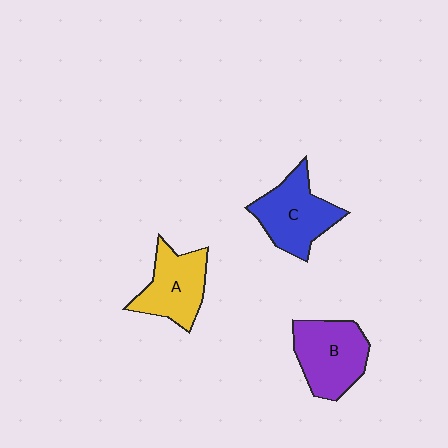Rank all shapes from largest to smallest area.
From largest to smallest: B (purple), C (blue), A (yellow).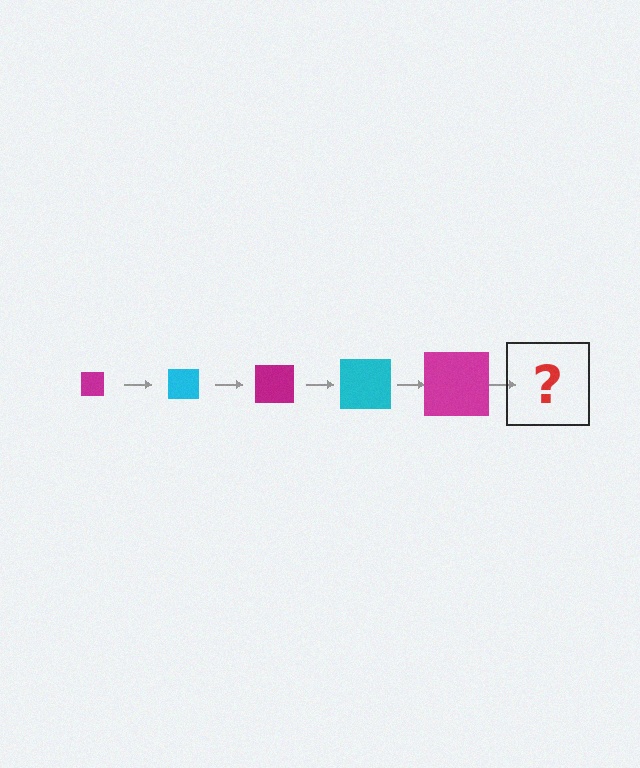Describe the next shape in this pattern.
It should be a cyan square, larger than the previous one.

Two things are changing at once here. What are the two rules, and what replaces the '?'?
The two rules are that the square grows larger each step and the color cycles through magenta and cyan. The '?' should be a cyan square, larger than the previous one.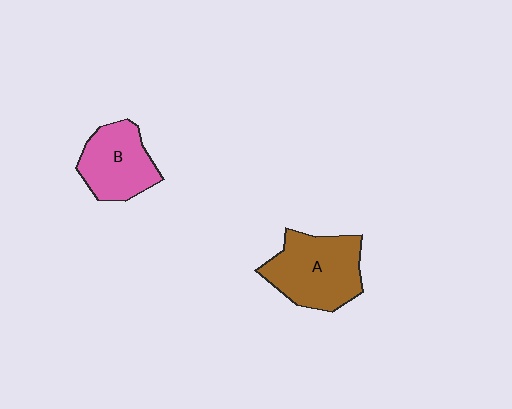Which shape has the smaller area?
Shape B (pink).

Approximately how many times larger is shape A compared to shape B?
Approximately 1.3 times.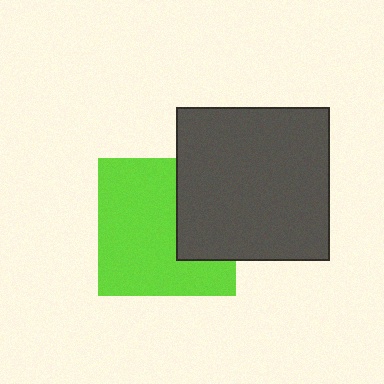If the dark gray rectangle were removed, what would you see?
You would see the complete lime square.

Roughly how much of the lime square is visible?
Most of it is visible (roughly 67%).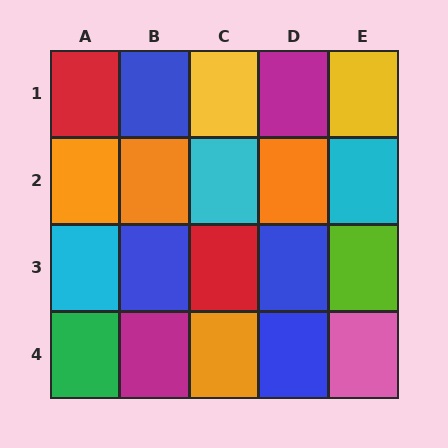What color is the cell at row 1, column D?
Magenta.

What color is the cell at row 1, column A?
Red.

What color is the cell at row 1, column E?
Yellow.